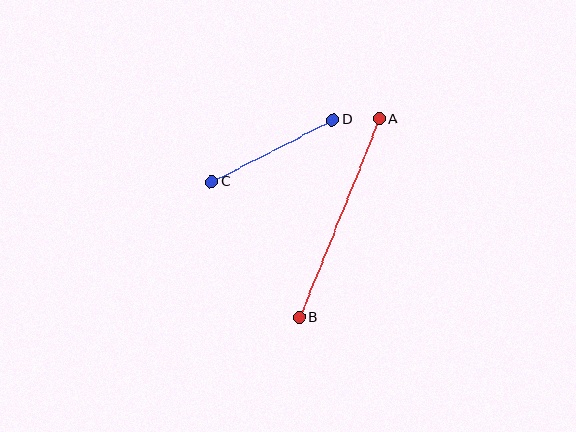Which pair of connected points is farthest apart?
Points A and B are farthest apart.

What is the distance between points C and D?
The distance is approximately 136 pixels.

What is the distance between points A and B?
The distance is approximately 214 pixels.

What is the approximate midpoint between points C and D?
The midpoint is at approximately (272, 151) pixels.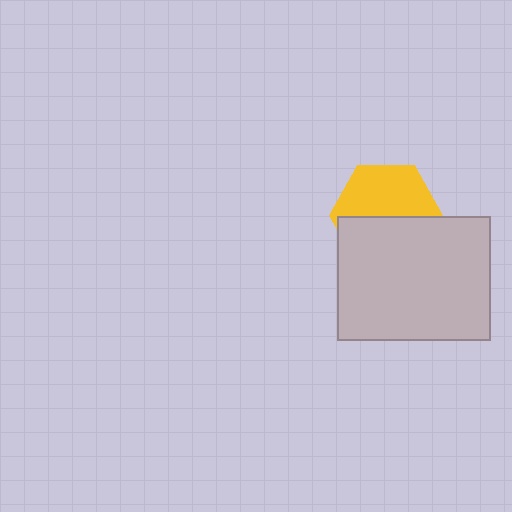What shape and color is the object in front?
The object in front is a light gray rectangle.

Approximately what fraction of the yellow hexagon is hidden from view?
Roughly 49% of the yellow hexagon is hidden behind the light gray rectangle.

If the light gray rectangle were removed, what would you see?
You would see the complete yellow hexagon.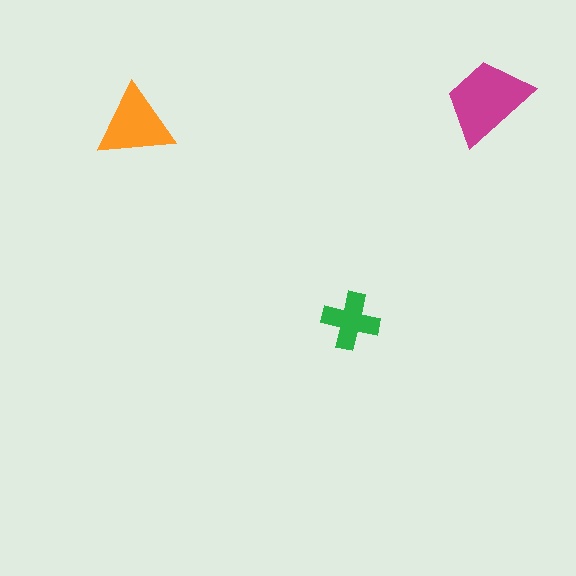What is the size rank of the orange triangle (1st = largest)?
2nd.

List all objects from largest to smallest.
The magenta trapezoid, the orange triangle, the green cross.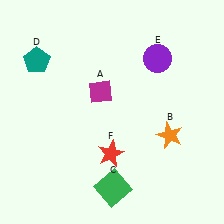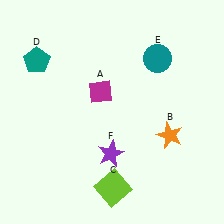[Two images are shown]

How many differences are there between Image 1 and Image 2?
There are 3 differences between the two images.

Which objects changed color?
C changed from green to lime. E changed from purple to teal. F changed from red to purple.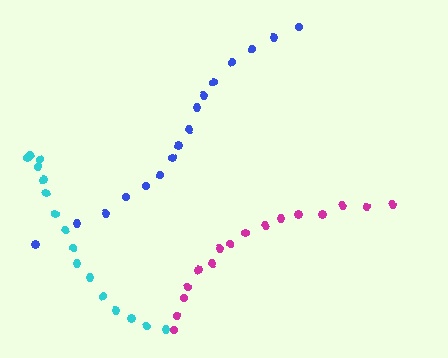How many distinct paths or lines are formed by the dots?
There are 3 distinct paths.